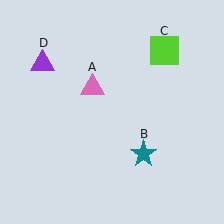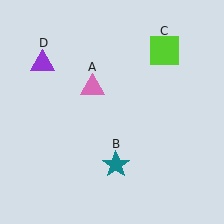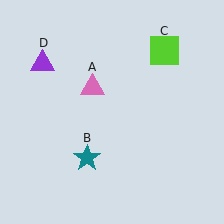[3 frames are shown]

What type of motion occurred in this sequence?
The teal star (object B) rotated clockwise around the center of the scene.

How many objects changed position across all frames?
1 object changed position: teal star (object B).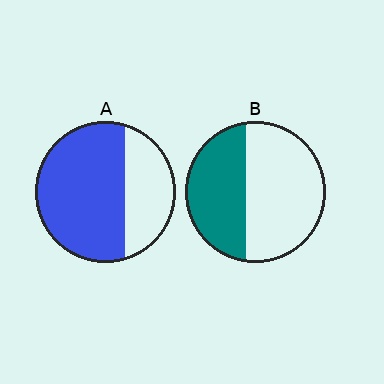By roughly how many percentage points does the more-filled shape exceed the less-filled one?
By roughly 25 percentage points (A over B).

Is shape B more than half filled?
No.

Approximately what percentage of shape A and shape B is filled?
A is approximately 65% and B is approximately 40%.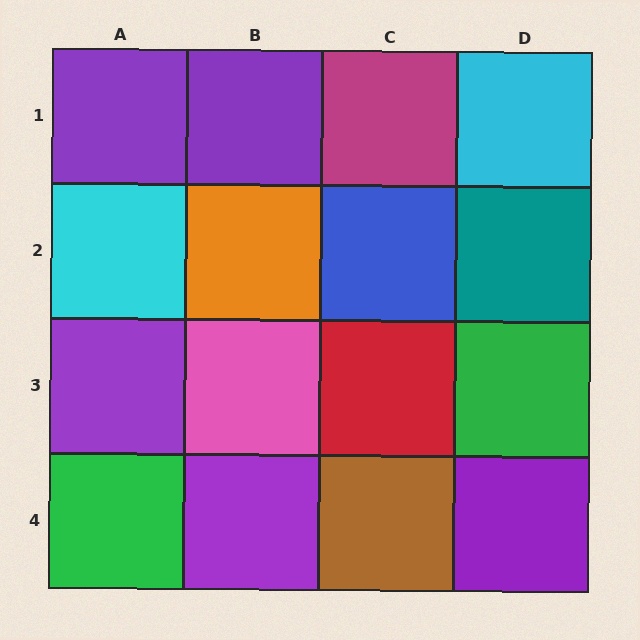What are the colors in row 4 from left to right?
Green, purple, brown, purple.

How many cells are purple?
5 cells are purple.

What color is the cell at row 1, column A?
Purple.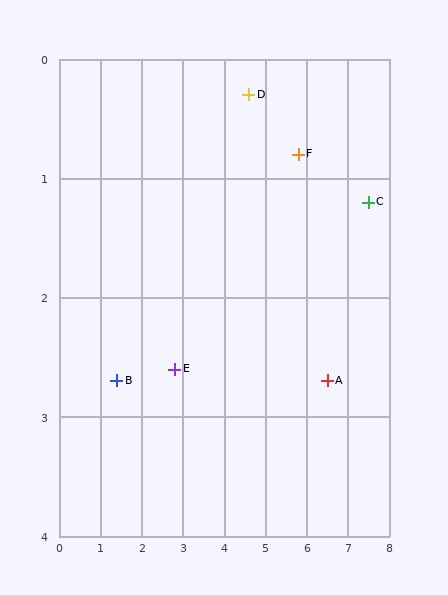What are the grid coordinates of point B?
Point B is at approximately (1.4, 2.7).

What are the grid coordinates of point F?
Point F is at approximately (5.8, 0.8).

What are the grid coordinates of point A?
Point A is at approximately (6.5, 2.7).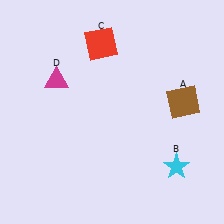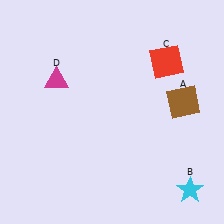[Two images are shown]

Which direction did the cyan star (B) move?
The cyan star (B) moved down.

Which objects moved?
The objects that moved are: the cyan star (B), the red square (C).